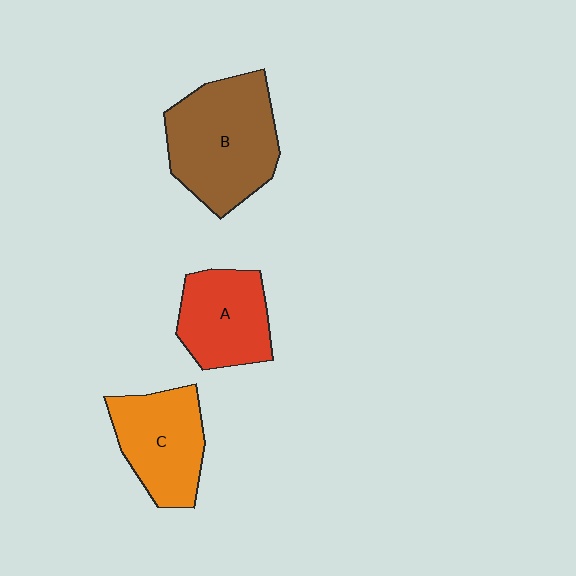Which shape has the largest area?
Shape B (brown).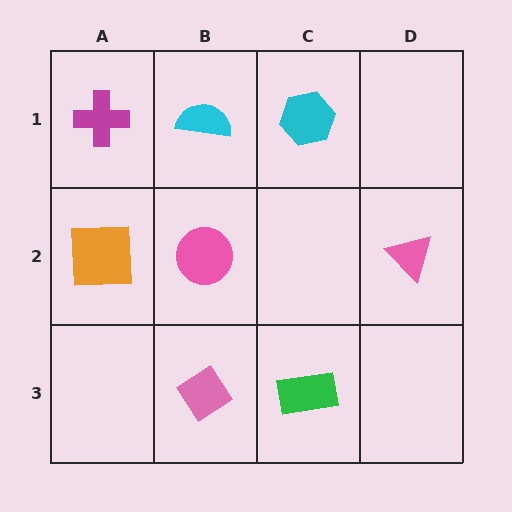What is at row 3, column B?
A pink diamond.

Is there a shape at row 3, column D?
No, that cell is empty.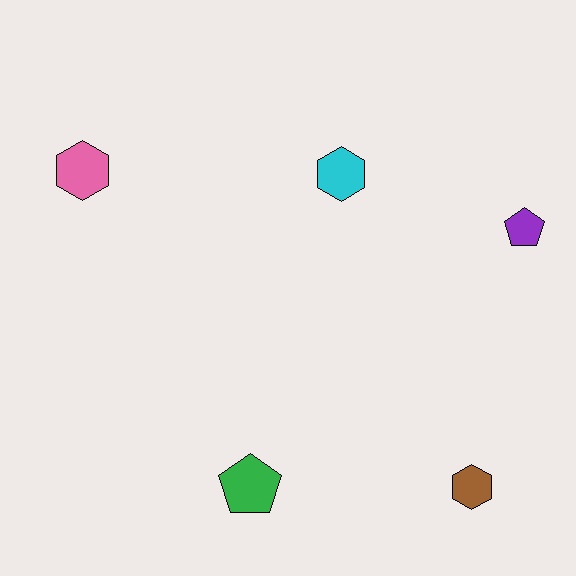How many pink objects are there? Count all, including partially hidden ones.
There is 1 pink object.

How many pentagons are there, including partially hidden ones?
There are 2 pentagons.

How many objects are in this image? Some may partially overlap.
There are 5 objects.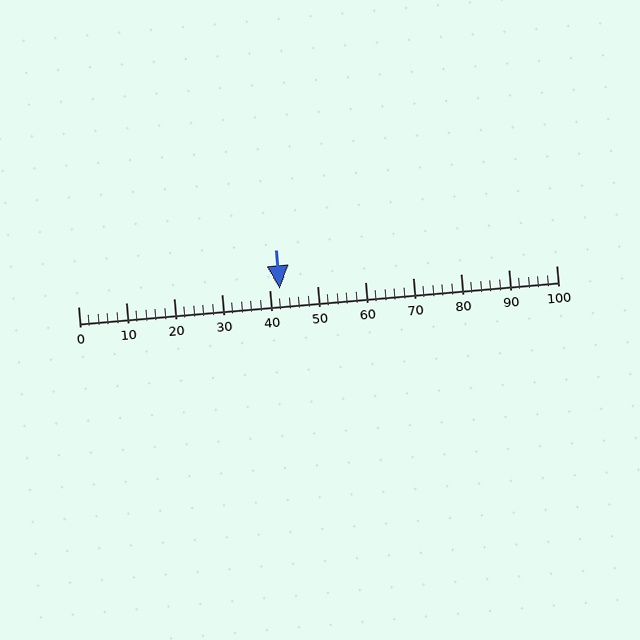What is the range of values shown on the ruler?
The ruler shows values from 0 to 100.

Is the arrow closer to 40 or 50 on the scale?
The arrow is closer to 40.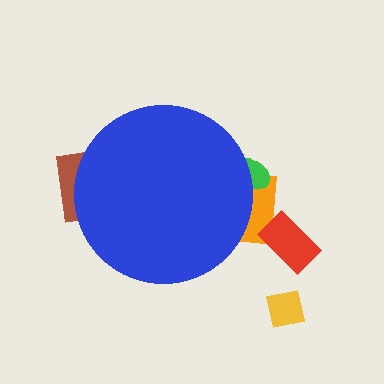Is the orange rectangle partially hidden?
Yes, the orange rectangle is partially hidden behind the blue circle.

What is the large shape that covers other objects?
A blue circle.